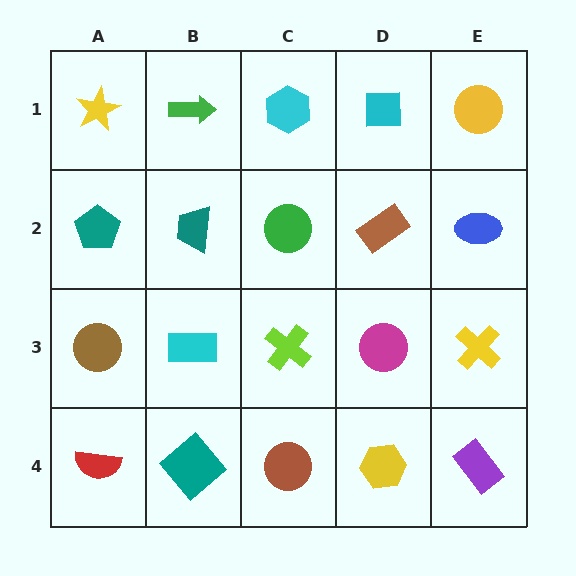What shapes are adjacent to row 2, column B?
A green arrow (row 1, column B), a cyan rectangle (row 3, column B), a teal pentagon (row 2, column A), a green circle (row 2, column C).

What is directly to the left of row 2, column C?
A teal trapezoid.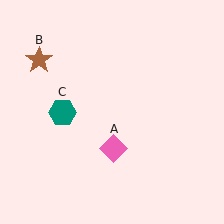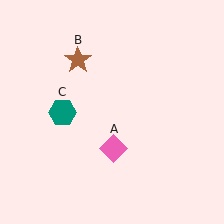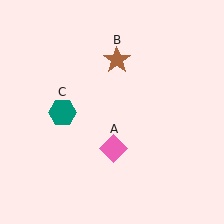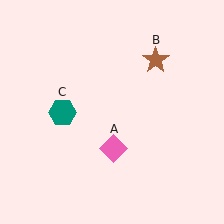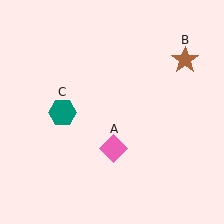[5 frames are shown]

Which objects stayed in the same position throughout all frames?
Pink diamond (object A) and teal hexagon (object C) remained stationary.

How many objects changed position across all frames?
1 object changed position: brown star (object B).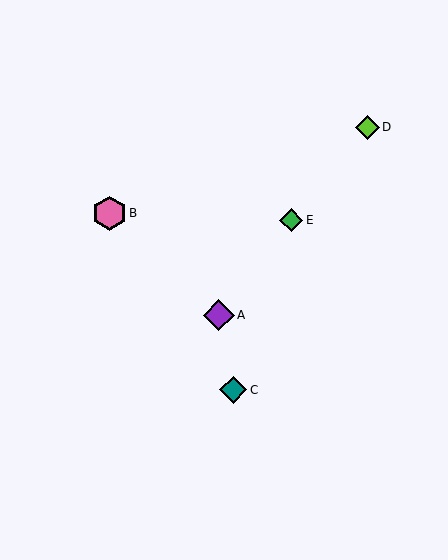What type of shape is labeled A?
Shape A is a purple diamond.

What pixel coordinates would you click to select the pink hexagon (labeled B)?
Click at (109, 213) to select the pink hexagon B.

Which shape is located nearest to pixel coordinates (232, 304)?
The purple diamond (labeled A) at (219, 315) is nearest to that location.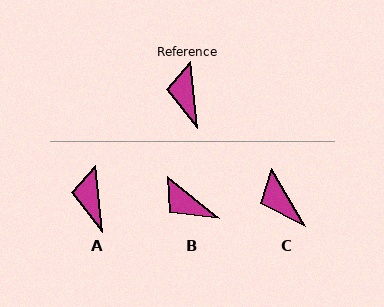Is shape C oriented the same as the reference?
No, it is off by about 24 degrees.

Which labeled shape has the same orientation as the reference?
A.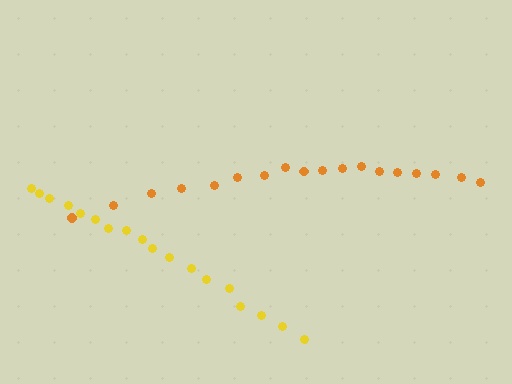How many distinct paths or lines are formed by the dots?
There are 2 distinct paths.